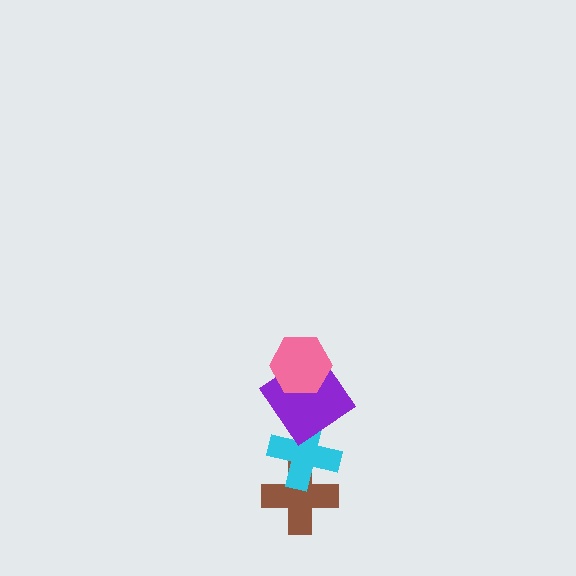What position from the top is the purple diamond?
The purple diamond is 2nd from the top.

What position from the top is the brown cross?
The brown cross is 4th from the top.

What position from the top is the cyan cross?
The cyan cross is 3rd from the top.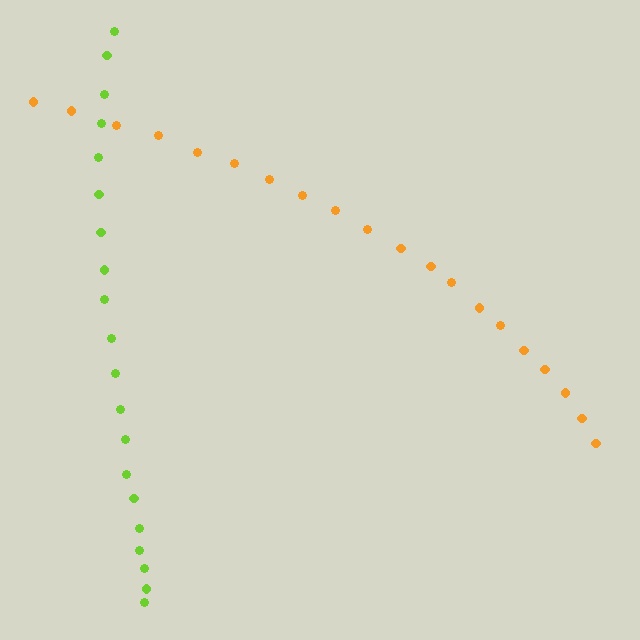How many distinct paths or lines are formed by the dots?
There are 2 distinct paths.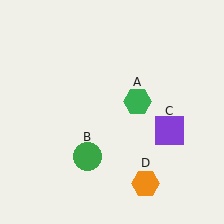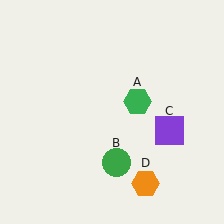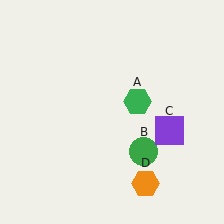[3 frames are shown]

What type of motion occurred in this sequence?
The green circle (object B) rotated counterclockwise around the center of the scene.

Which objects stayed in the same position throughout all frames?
Green hexagon (object A) and purple square (object C) and orange hexagon (object D) remained stationary.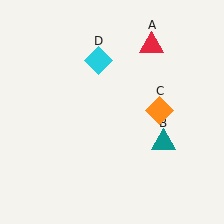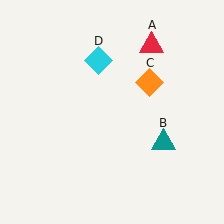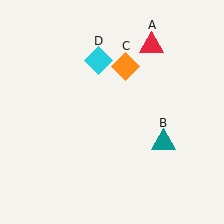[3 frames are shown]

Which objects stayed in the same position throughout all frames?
Red triangle (object A) and teal triangle (object B) and cyan diamond (object D) remained stationary.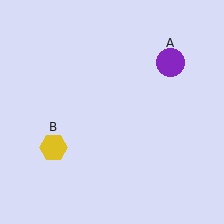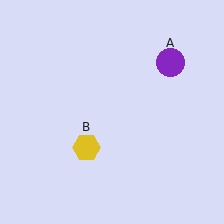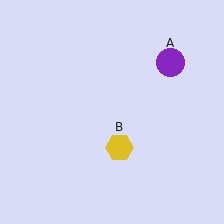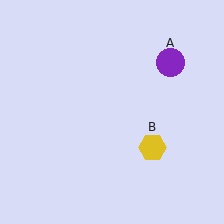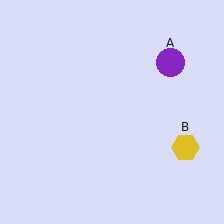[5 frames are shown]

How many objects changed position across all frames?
1 object changed position: yellow hexagon (object B).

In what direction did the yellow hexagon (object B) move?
The yellow hexagon (object B) moved right.